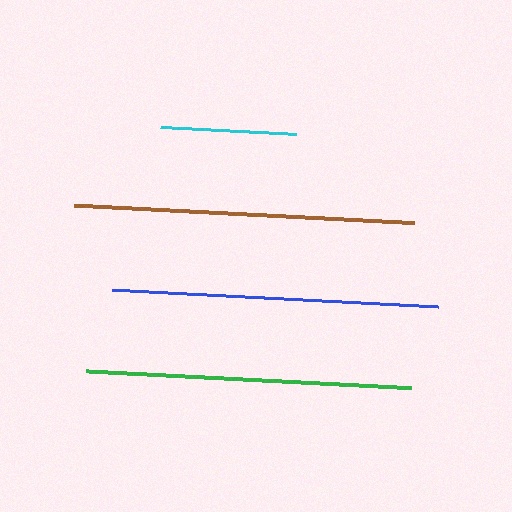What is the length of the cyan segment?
The cyan segment is approximately 135 pixels long.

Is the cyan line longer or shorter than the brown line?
The brown line is longer than the cyan line.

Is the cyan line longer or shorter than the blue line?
The blue line is longer than the cyan line.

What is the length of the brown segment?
The brown segment is approximately 340 pixels long.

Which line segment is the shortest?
The cyan line is the shortest at approximately 135 pixels.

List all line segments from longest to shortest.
From longest to shortest: brown, blue, green, cyan.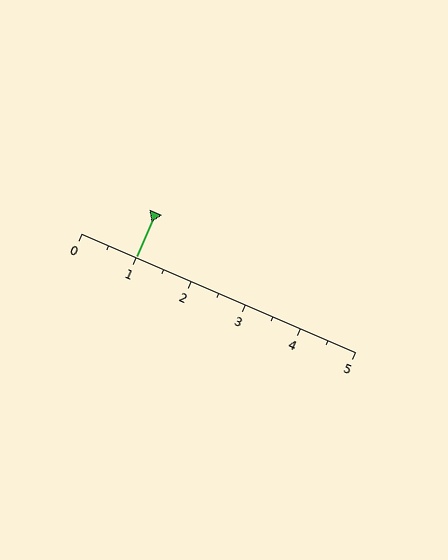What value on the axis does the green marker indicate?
The marker indicates approximately 1.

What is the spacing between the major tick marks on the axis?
The major ticks are spaced 1 apart.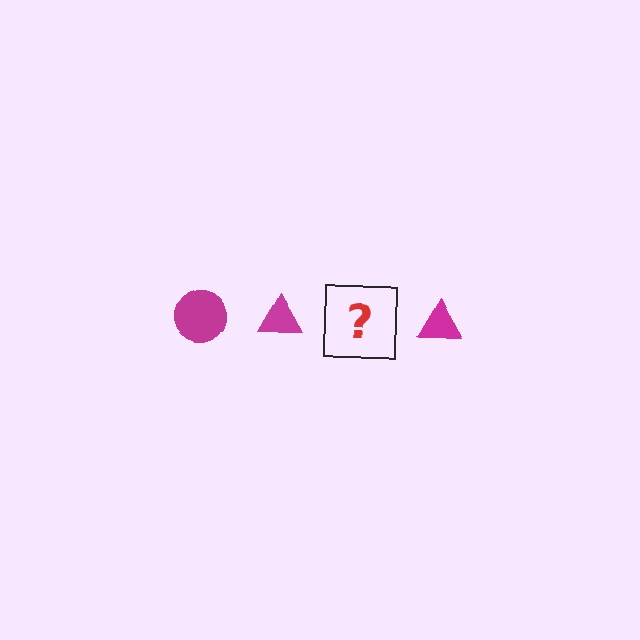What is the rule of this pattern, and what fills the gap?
The rule is that the pattern cycles through circle, triangle shapes in magenta. The gap should be filled with a magenta circle.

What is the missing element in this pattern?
The missing element is a magenta circle.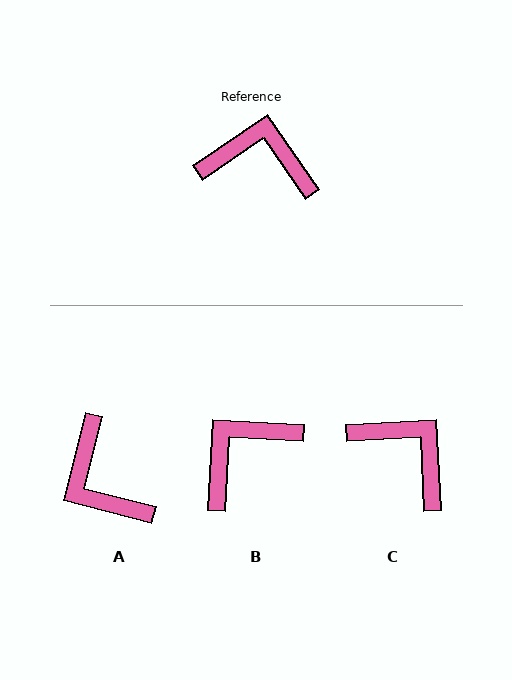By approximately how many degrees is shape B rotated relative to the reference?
Approximately 52 degrees counter-clockwise.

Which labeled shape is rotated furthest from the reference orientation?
A, about 131 degrees away.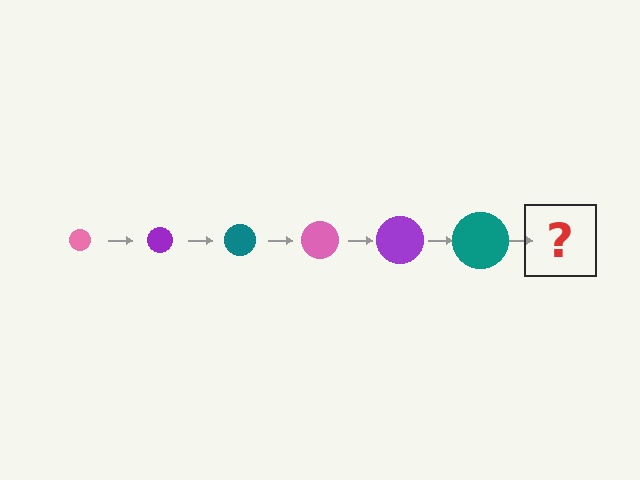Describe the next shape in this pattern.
It should be a pink circle, larger than the previous one.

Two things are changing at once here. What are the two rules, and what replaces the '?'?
The two rules are that the circle grows larger each step and the color cycles through pink, purple, and teal. The '?' should be a pink circle, larger than the previous one.